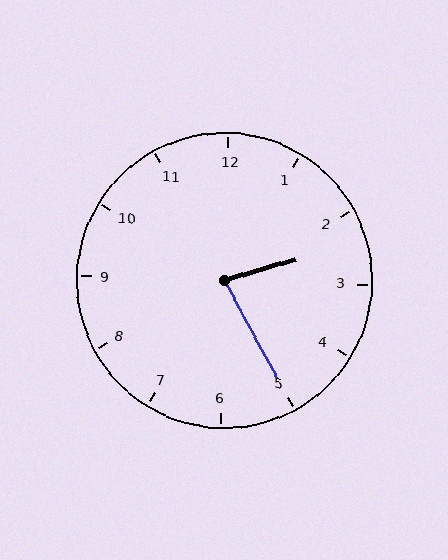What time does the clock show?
2:25.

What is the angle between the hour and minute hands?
Approximately 78 degrees.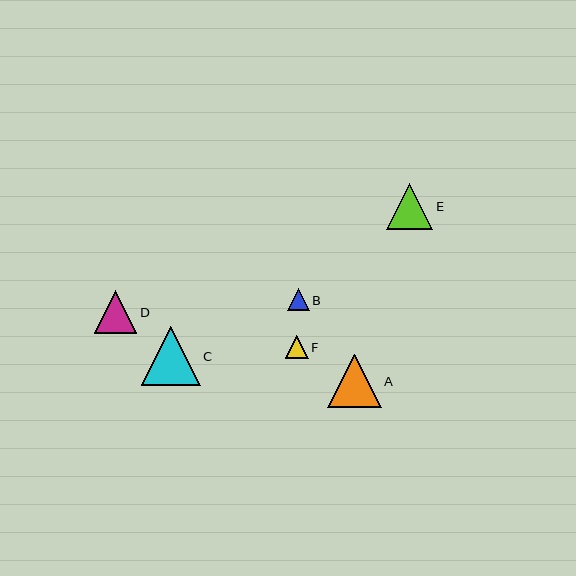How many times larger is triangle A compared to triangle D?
Triangle A is approximately 1.3 times the size of triangle D.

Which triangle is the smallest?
Triangle B is the smallest with a size of approximately 22 pixels.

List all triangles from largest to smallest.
From largest to smallest: C, A, E, D, F, B.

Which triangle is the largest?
Triangle C is the largest with a size of approximately 59 pixels.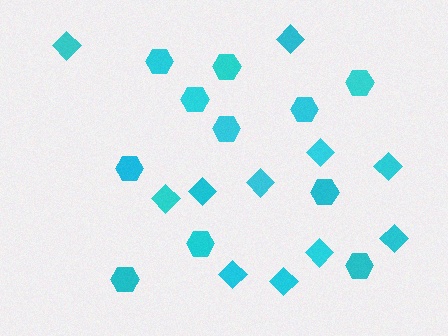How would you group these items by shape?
There are 2 groups: one group of hexagons (11) and one group of diamonds (11).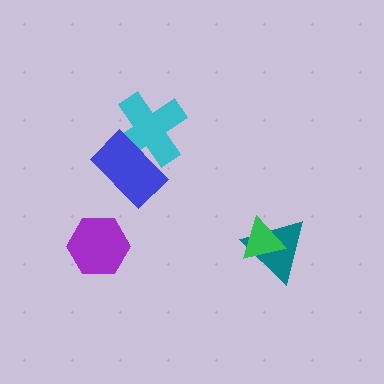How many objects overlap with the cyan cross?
1 object overlaps with the cyan cross.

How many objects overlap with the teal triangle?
1 object overlaps with the teal triangle.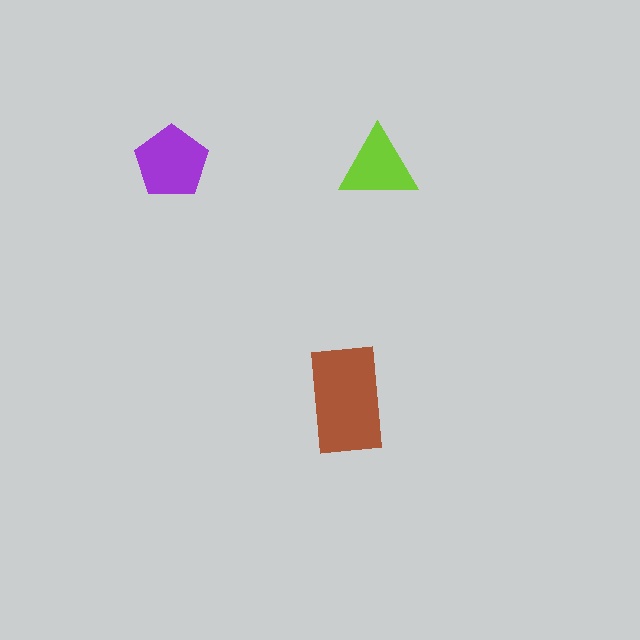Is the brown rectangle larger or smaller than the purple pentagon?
Larger.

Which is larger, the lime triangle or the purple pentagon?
The purple pentagon.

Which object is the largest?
The brown rectangle.